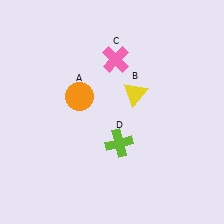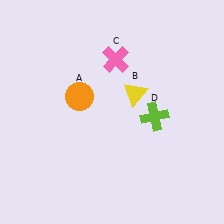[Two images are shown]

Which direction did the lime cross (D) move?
The lime cross (D) moved right.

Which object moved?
The lime cross (D) moved right.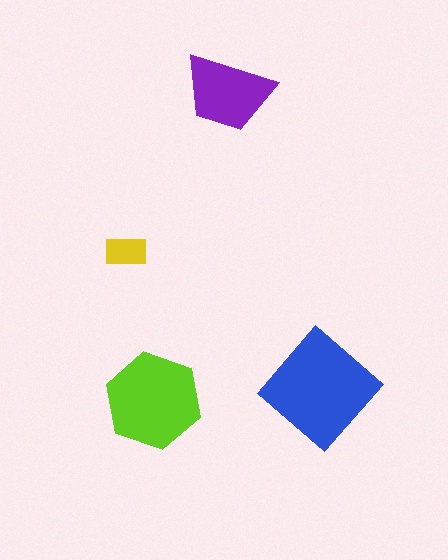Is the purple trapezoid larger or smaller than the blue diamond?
Smaller.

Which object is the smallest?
The yellow rectangle.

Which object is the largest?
The blue diamond.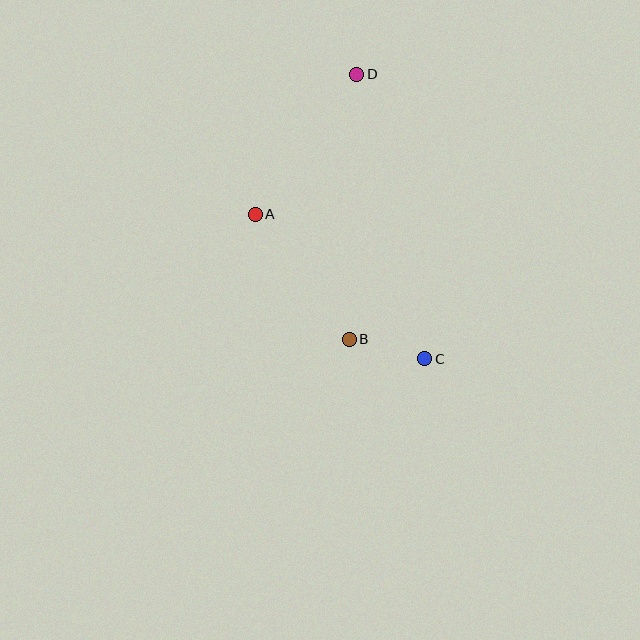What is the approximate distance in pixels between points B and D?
The distance between B and D is approximately 265 pixels.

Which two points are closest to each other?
Points B and C are closest to each other.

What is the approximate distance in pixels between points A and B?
The distance between A and B is approximately 156 pixels.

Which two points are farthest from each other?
Points C and D are farthest from each other.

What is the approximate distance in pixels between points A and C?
The distance between A and C is approximately 223 pixels.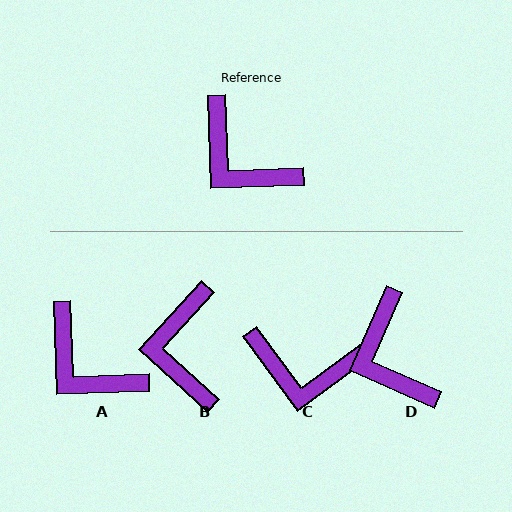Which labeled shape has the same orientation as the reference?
A.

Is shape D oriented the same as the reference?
No, it is off by about 26 degrees.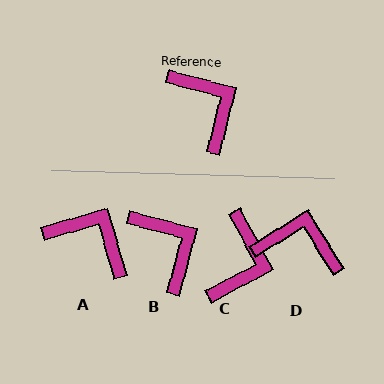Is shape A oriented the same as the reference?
No, it is off by about 30 degrees.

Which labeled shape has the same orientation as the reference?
B.